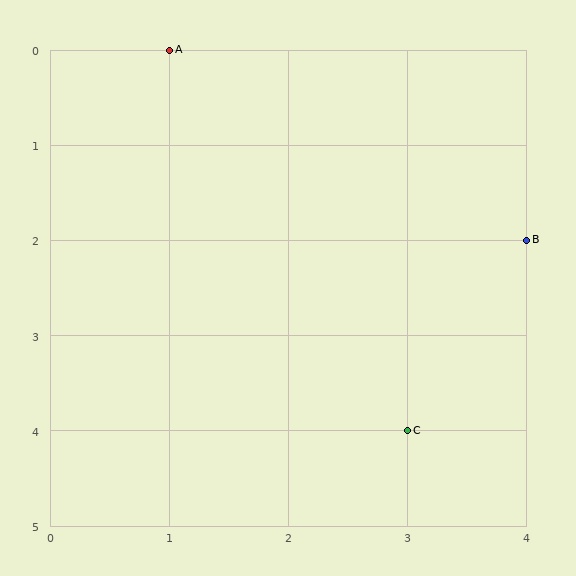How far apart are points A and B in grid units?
Points A and B are 3 columns and 2 rows apart (about 3.6 grid units diagonally).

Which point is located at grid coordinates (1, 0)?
Point A is at (1, 0).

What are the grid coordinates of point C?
Point C is at grid coordinates (3, 4).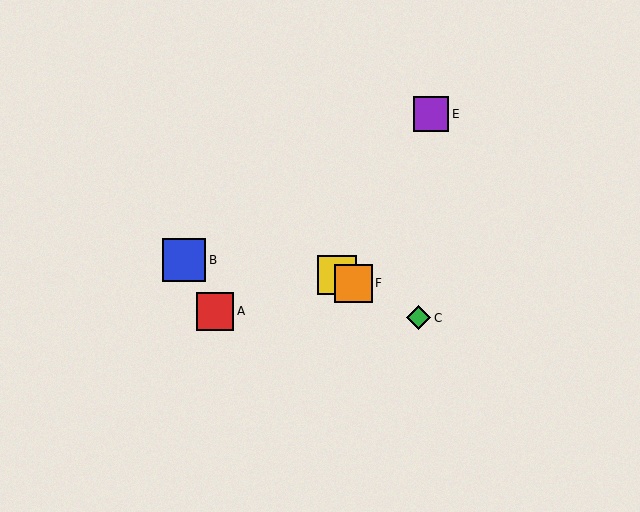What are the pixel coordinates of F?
Object F is at (353, 283).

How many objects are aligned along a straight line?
3 objects (C, D, F) are aligned along a straight line.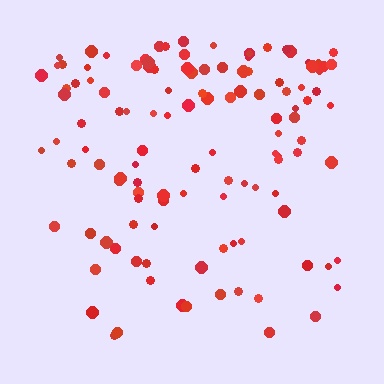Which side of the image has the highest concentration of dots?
The top.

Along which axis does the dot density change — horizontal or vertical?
Vertical.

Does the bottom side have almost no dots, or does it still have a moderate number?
Still a moderate number, just noticeably fewer than the top.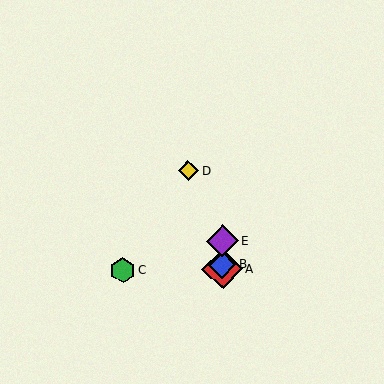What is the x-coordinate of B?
Object B is at x≈222.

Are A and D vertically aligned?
No, A is at x≈222 and D is at x≈188.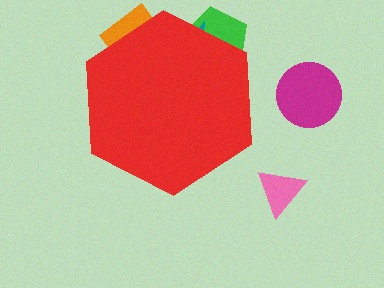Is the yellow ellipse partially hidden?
Yes, the yellow ellipse is partially hidden behind the red hexagon.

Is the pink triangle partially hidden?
No, the pink triangle is fully visible.